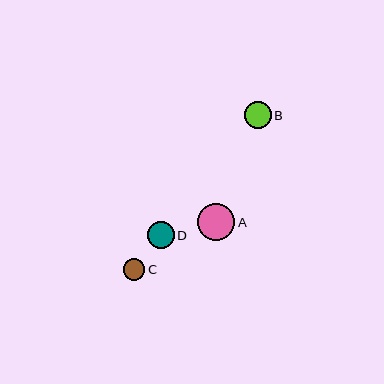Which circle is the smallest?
Circle C is the smallest with a size of approximately 22 pixels.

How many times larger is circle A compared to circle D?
Circle A is approximately 1.4 times the size of circle D.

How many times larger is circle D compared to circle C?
Circle D is approximately 1.3 times the size of circle C.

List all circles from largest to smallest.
From largest to smallest: A, D, B, C.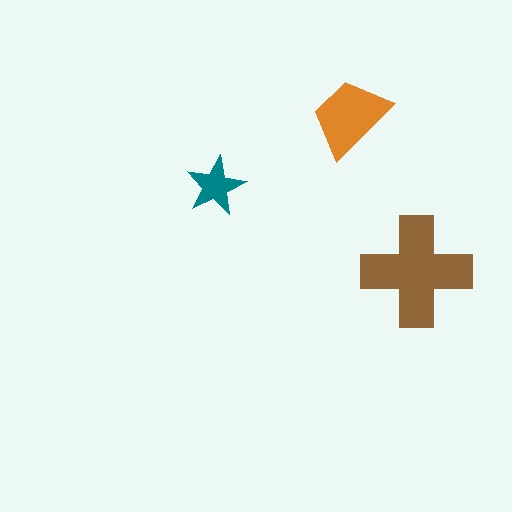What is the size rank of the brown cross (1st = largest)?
1st.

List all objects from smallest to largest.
The teal star, the orange trapezoid, the brown cross.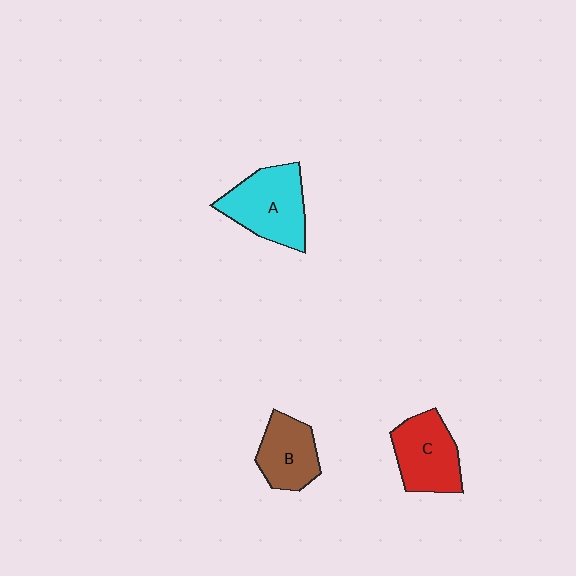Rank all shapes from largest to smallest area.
From largest to smallest: A (cyan), C (red), B (brown).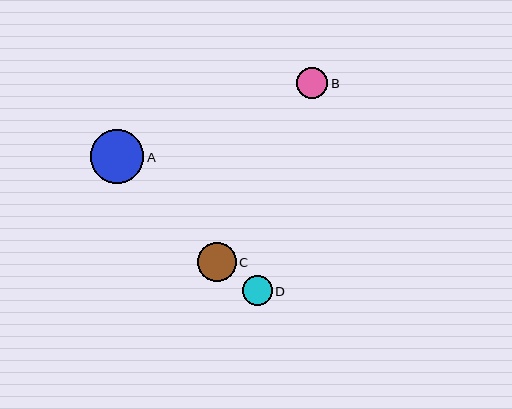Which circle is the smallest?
Circle D is the smallest with a size of approximately 30 pixels.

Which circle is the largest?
Circle A is the largest with a size of approximately 53 pixels.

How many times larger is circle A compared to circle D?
Circle A is approximately 1.8 times the size of circle D.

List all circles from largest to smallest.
From largest to smallest: A, C, B, D.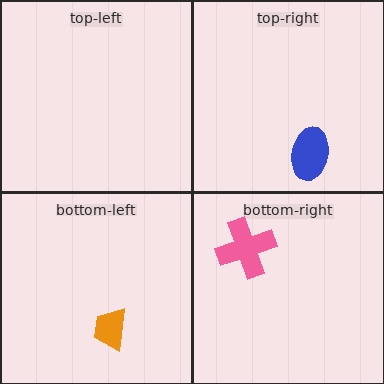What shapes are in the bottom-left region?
The orange trapezoid.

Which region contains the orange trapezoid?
The bottom-left region.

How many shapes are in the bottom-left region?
1.